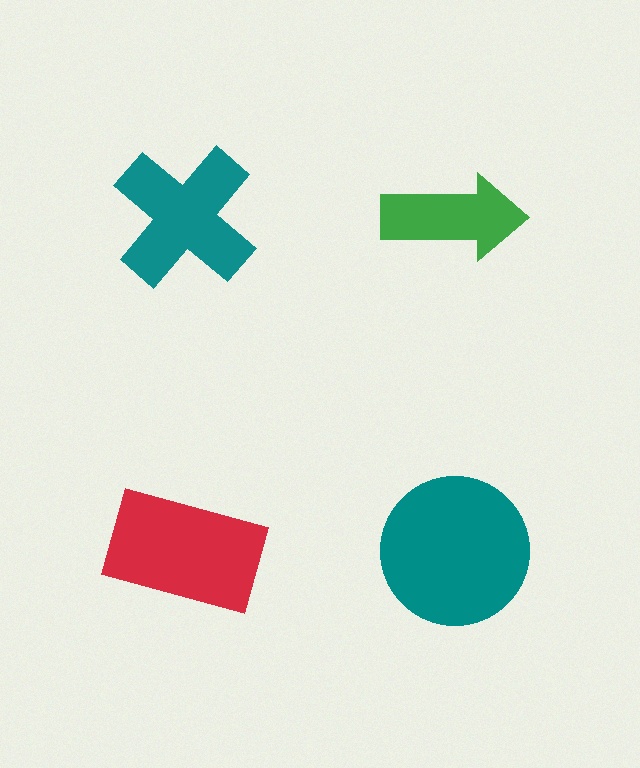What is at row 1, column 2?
A green arrow.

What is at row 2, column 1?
A red rectangle.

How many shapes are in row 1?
2 shapes.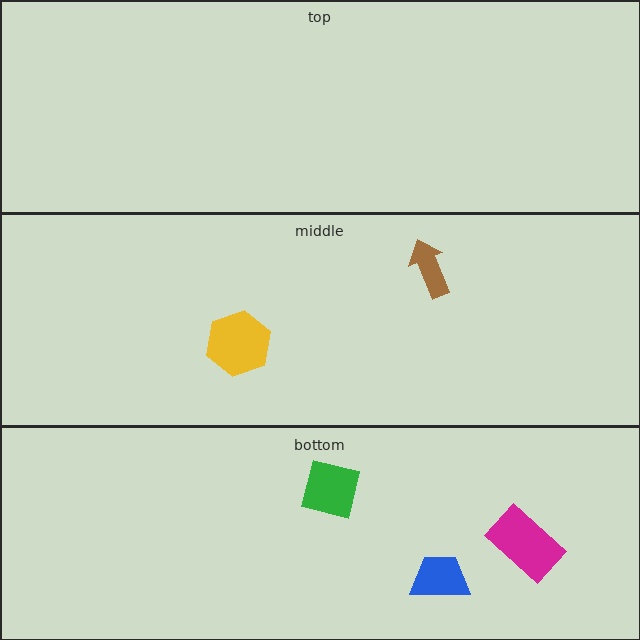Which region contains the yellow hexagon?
The middle region.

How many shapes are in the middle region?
2.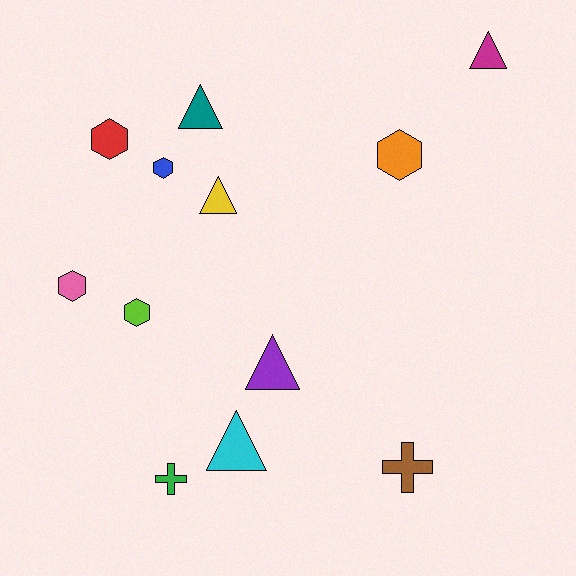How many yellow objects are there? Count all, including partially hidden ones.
There is 1 yellow object.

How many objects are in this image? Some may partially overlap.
There are 12 objects.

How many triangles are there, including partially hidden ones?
There are 5 triangles.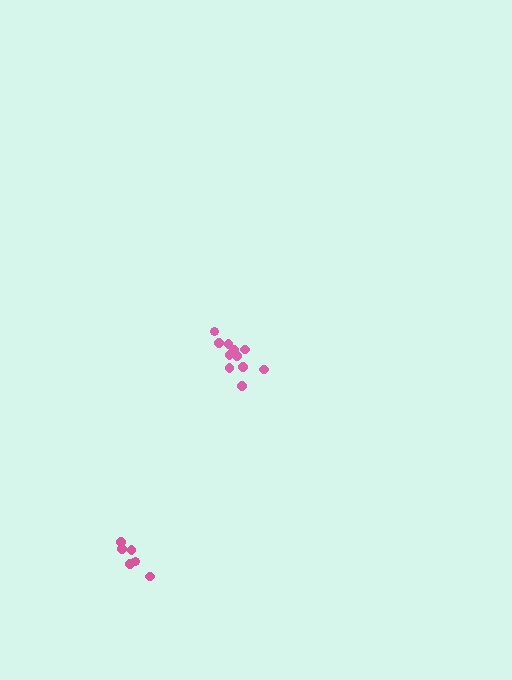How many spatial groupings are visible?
There are 2 spatial groupings.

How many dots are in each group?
Group 1: 11 dots, Group 2: 6 dots (17 total).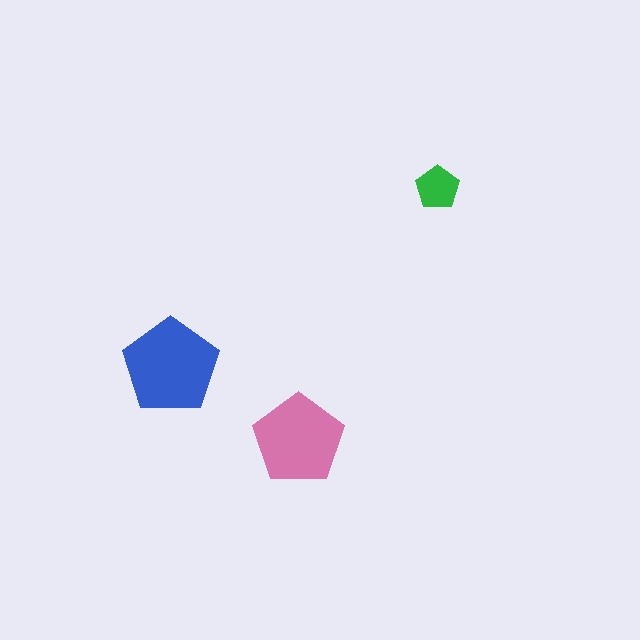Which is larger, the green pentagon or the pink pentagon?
The pink one.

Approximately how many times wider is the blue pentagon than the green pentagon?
About 2 times wider.